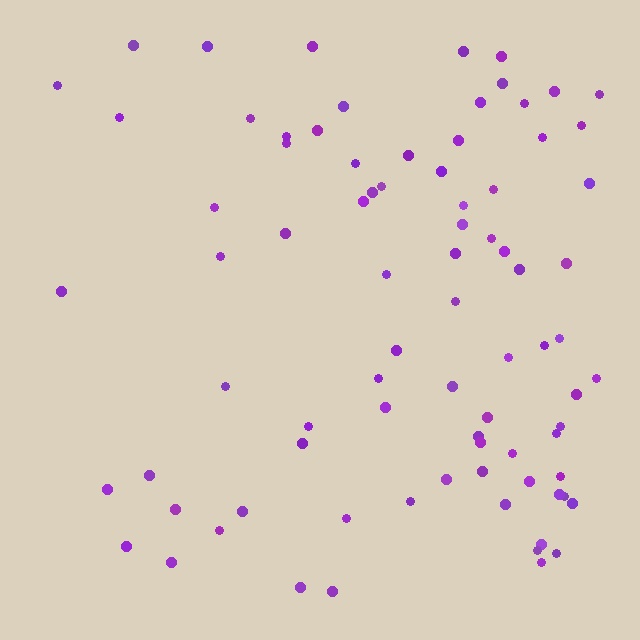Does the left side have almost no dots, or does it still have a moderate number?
Still a moderate number, just noticeably fewer than the right.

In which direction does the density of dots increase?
From left to right, with the right side densest.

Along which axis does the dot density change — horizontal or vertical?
Horizontal.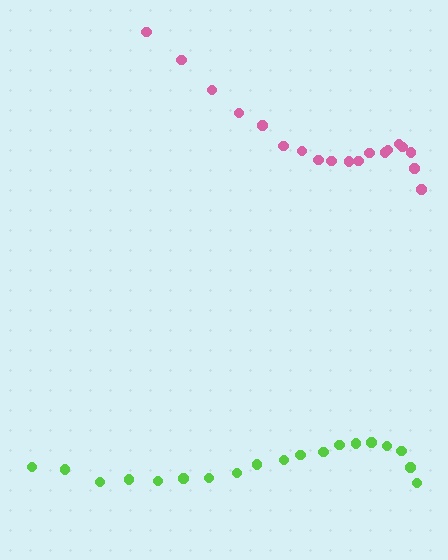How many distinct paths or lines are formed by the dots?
There are 2 distinct paths.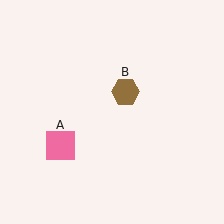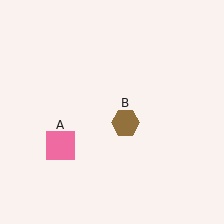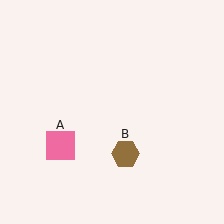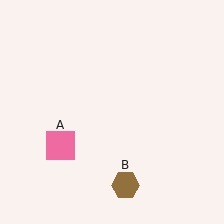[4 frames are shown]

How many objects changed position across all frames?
1 object changed position: brown hexagon (object B).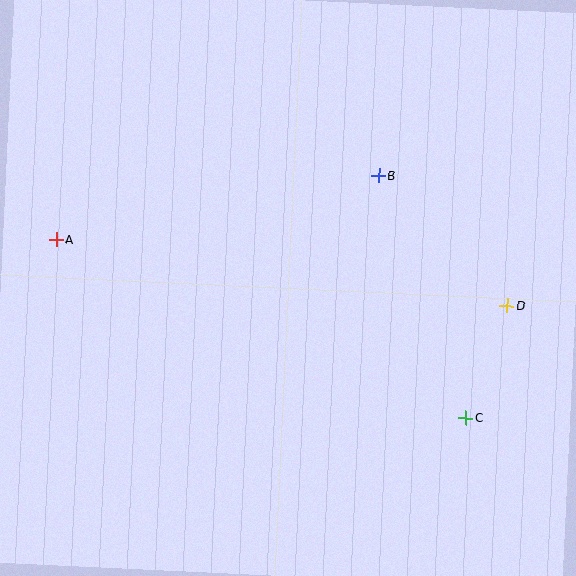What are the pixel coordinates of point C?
Point C is at (466, 418).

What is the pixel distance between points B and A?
The distance between B and A is 329 pixels.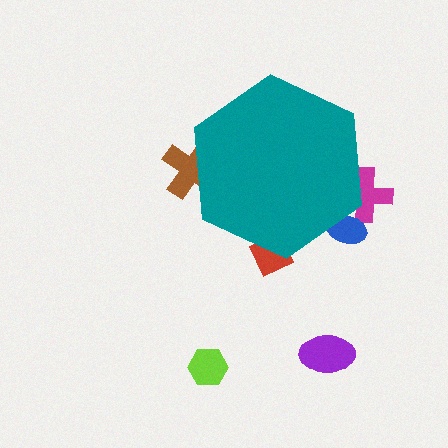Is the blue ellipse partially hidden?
Yes, the blue ellipse is partially hidden behind the teal hexagon.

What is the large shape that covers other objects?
A teal hexagon.